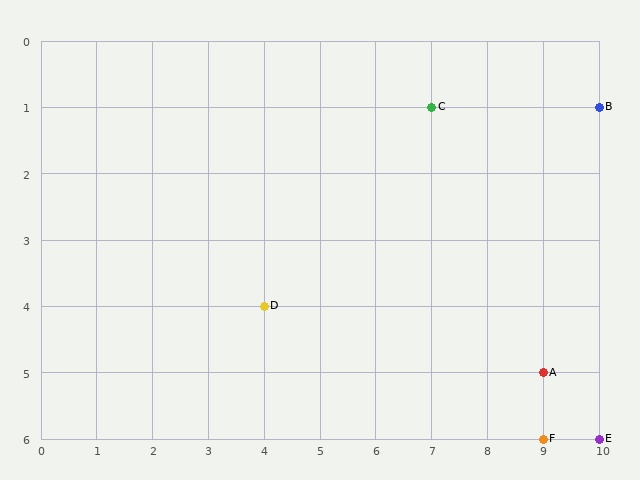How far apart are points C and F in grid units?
Points C and F are 2 columns and 5 rows apart (about 5.4 grid units diagonally).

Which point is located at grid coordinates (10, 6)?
Point E is at (10, 6).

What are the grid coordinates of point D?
Point D is at grid coordinates (4, 4).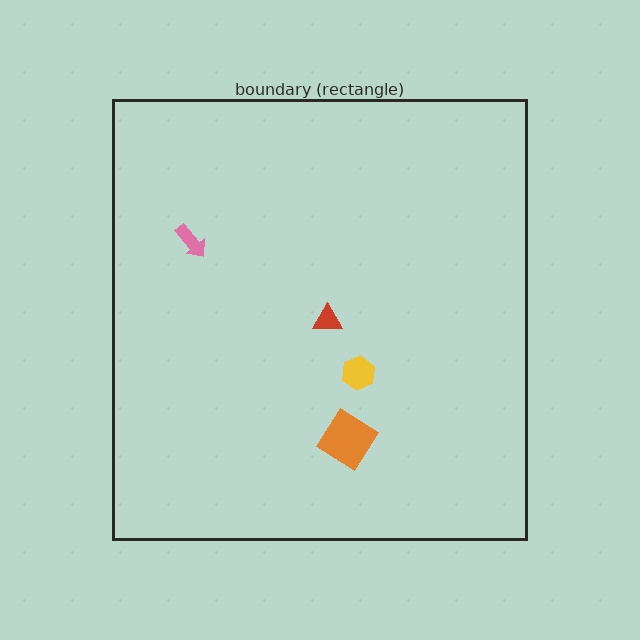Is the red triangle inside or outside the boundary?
Inside.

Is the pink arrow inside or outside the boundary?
Inside.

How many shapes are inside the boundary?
4 inside, 0 outside.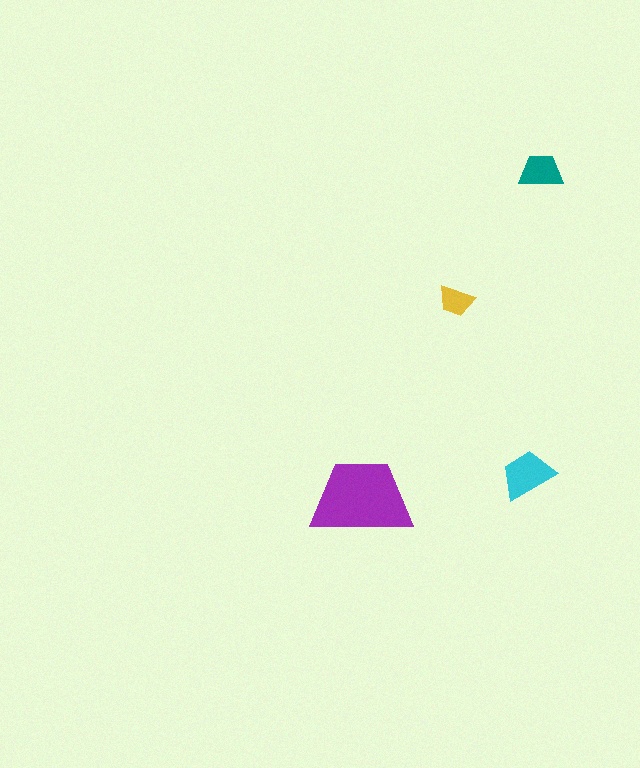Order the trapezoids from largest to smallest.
the purple one, the cyan one, the teal one, the yellow one.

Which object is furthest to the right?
The teal trapezoid is rightmost.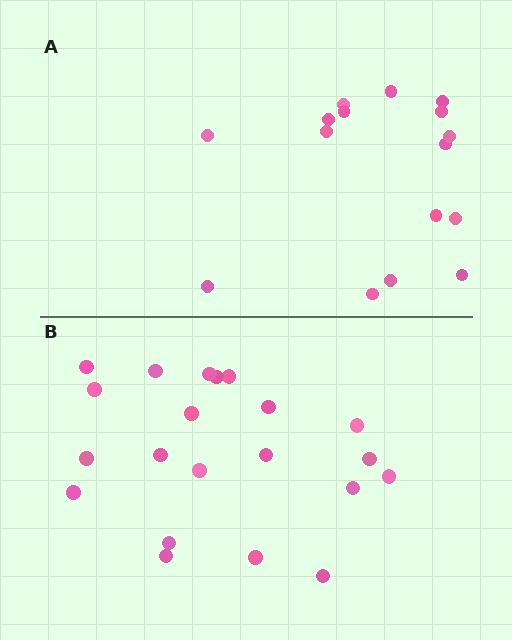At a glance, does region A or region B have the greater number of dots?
Region B (the bottom region) has more dots.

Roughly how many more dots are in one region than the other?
Region B has about 5 more dots than region A.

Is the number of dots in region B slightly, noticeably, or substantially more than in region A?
Region B has noticeably more, but not dramatically so. The ratio is roughly 1.3 to 1.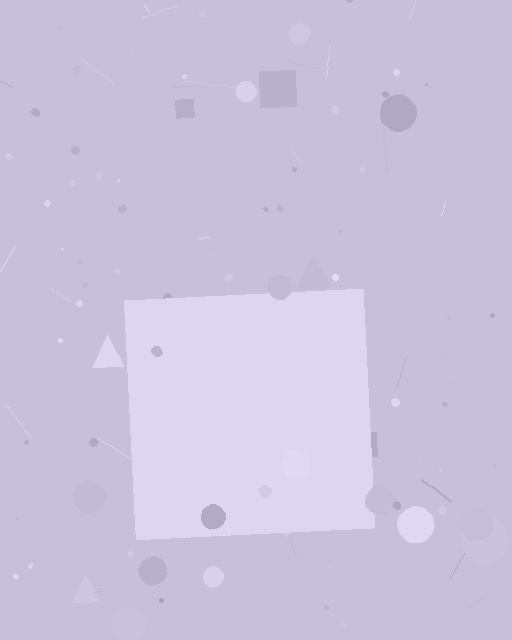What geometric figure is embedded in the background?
A square is embedded in the background.